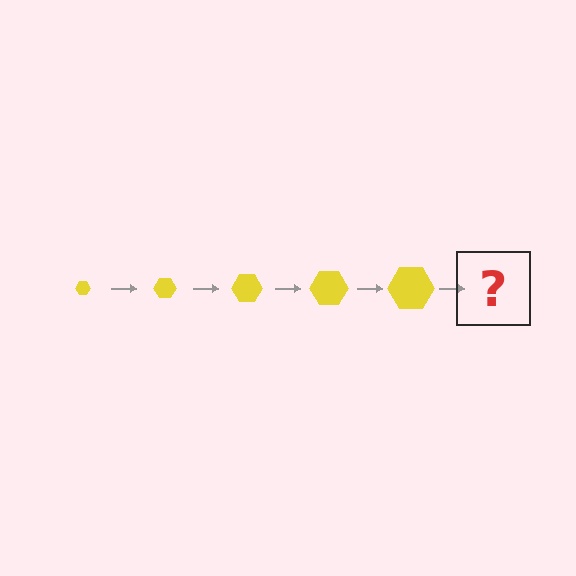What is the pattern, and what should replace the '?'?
The pattern is that the hexagon gets progressively larger each step. The '?' should be a yellow hexagon, larger than the previous one.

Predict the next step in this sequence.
The next step is a yellow hexagon, larger than the previous one.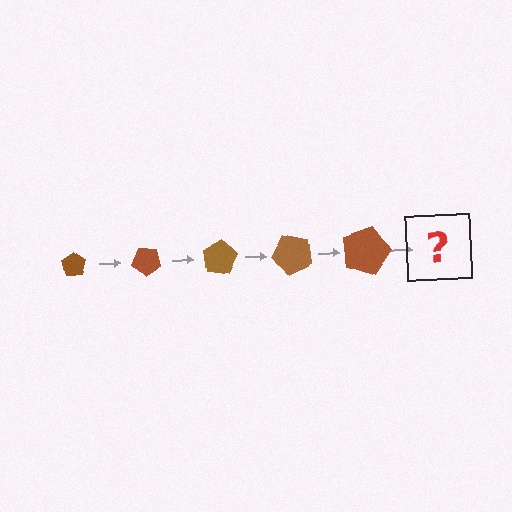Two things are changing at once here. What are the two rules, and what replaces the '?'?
The two rules are that the pentagon grows larger each step and it rotates 40 degrees each step. The '?' should be a pentagon, larger than the previous one and rotated 200 degrees from the start.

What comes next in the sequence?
The next element should be a pentagon, larger than the previous one and rotated 200 degrees from the start.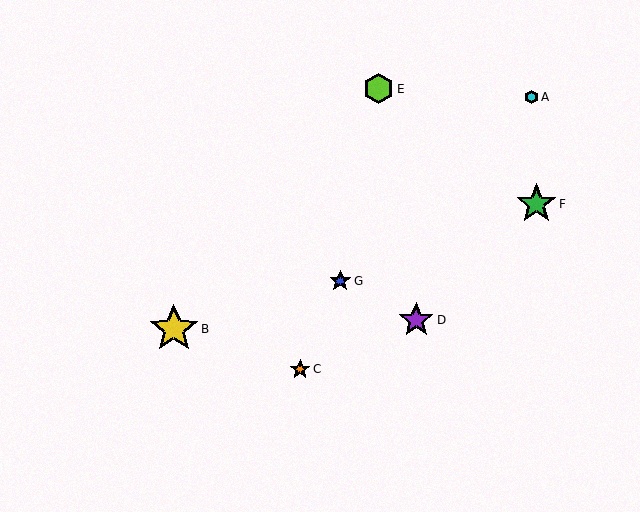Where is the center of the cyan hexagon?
The center of the cyan hexagon is at (532, 97).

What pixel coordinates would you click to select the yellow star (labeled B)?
Click at (174, 329) to select the yellow star B.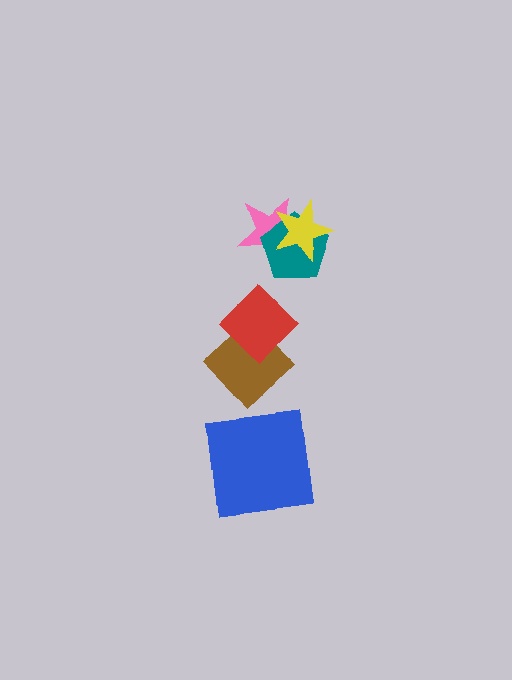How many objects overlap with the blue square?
0 objects overlap with the blue square.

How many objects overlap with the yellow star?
2 objects overlap with the yellow star.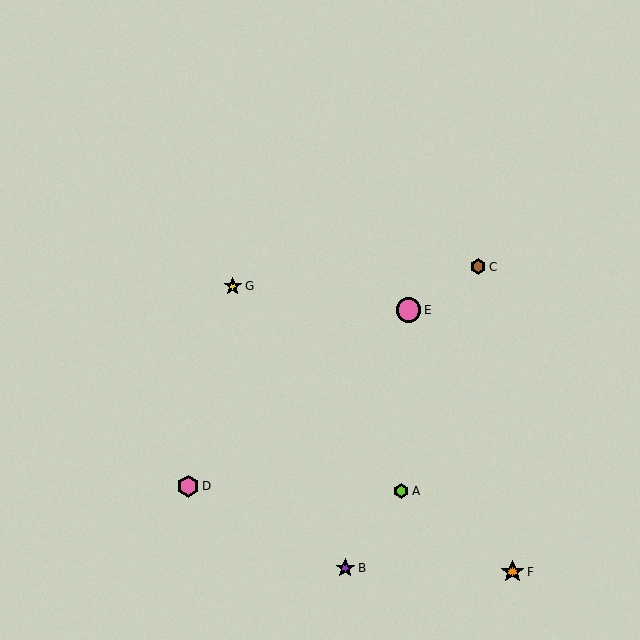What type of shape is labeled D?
Shape D is a pink hexagon.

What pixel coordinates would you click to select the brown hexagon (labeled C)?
Click at (478, 267) to select the brown hexagon C.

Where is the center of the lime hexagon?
The center of the lime hexagon is at (401, 491).